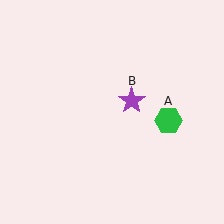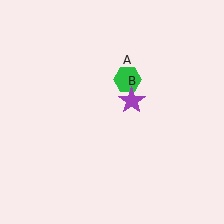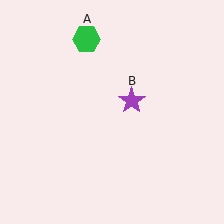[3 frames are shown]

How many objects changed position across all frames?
1 object changed position: green hexagon (object A).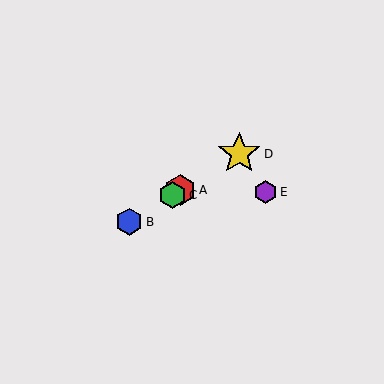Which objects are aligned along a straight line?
Objects A, B, C, D are aligned along a straight line.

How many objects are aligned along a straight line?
4 objects (A, B, C, D) are aligned along a straight line.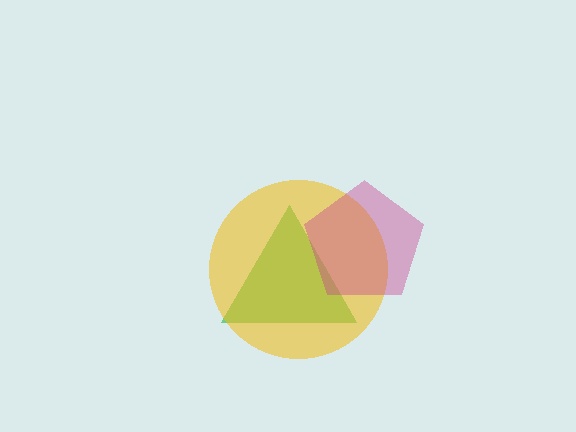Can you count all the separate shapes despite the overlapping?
Yes, there are 3 separate shapes.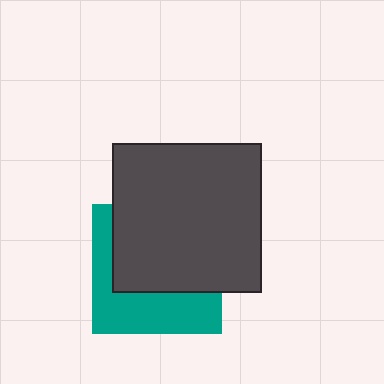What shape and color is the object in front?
The object in front is a dark gray square.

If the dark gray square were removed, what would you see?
You would see the complete teal square.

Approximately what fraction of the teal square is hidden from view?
Roughly 59% of the teal square is hidden behind the dark gray square.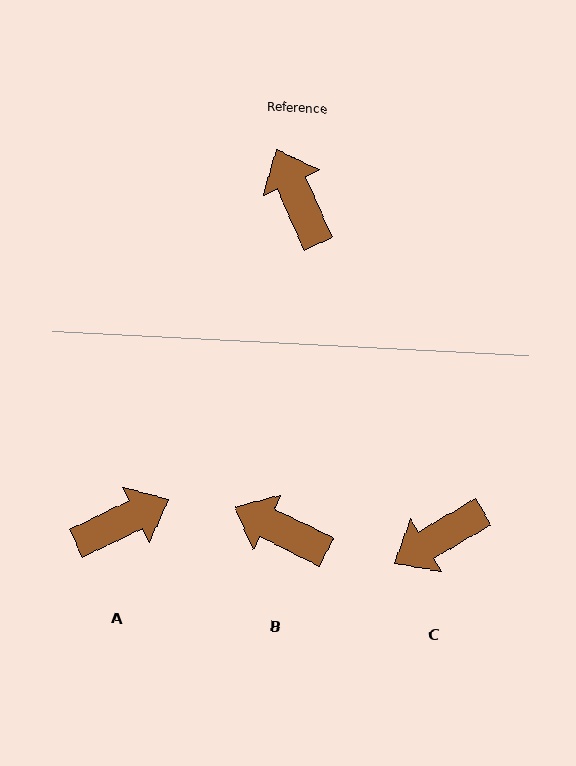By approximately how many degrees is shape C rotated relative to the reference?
Approximately 96 degrees counter-clockwise.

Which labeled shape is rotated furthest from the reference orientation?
C, about 96 degrees away.